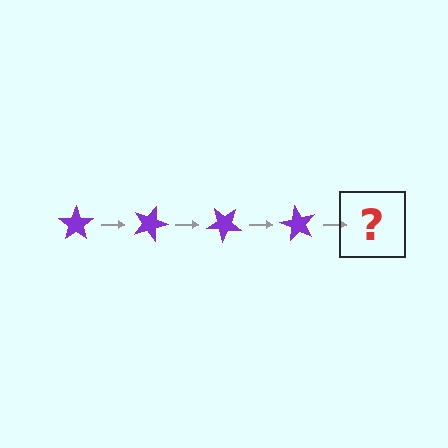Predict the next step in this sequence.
The next step is a purple star rotated 80 degrees.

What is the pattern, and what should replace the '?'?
The pattern is that the star rotates 20 degrees each step. The '?' should be a purple star rotated 80 degrees.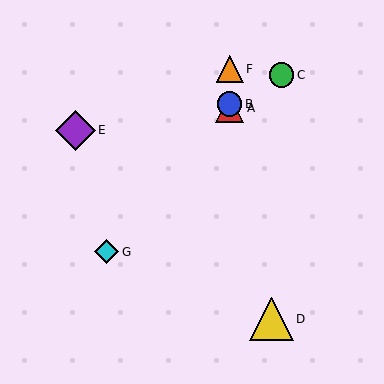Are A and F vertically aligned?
Yes, both are at x≈230.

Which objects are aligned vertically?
Objects A, B, F are aligned vertically.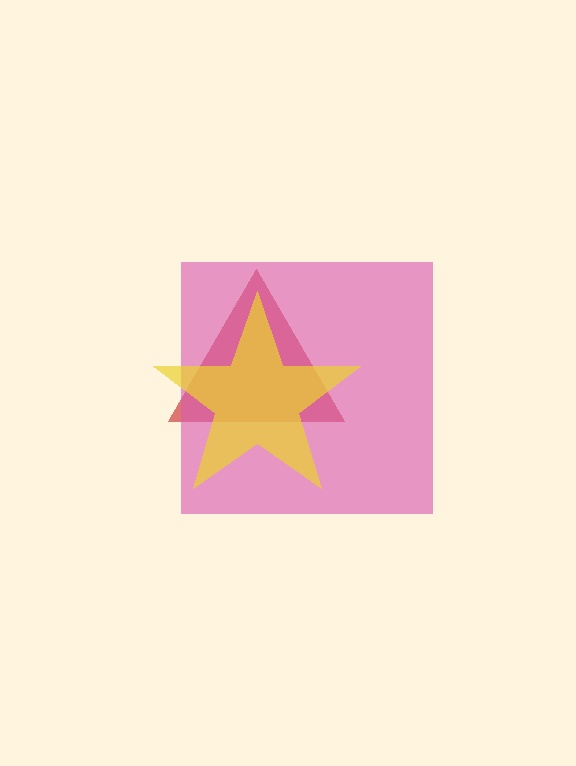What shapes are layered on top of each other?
The layered shapes are: a red triangle, a pink square, a yellow star.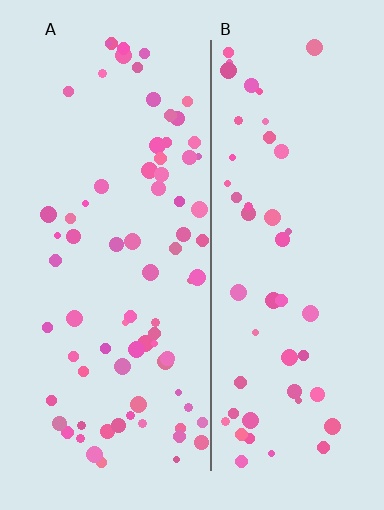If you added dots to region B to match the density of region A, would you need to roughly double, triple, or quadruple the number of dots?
Approximately double.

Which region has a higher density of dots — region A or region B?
A (the left).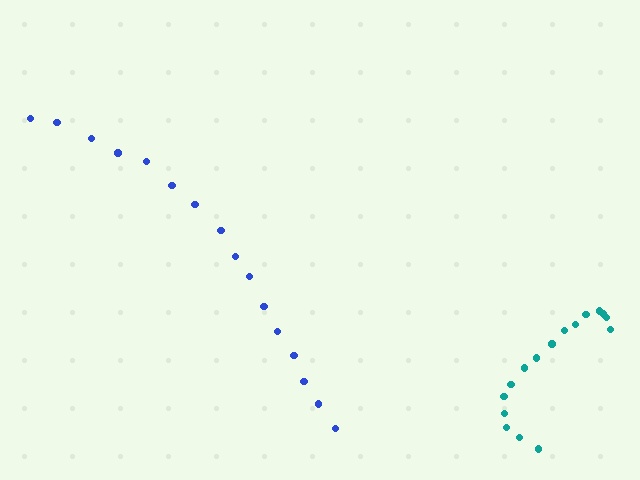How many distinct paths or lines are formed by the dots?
There are 2 distinct paths.